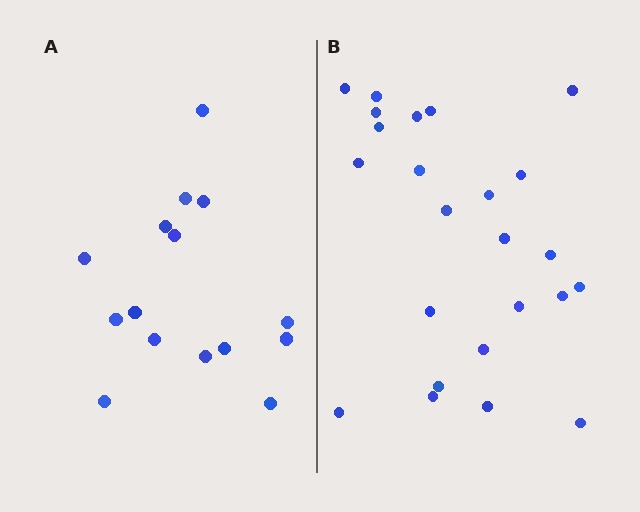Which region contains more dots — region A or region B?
Region B (the right region) has more dots.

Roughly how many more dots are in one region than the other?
Region B has roughly 8 or so more dots than region A.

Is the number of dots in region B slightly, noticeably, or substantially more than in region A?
Region B has substantially more. The ratio is roughly 1.6 to 1.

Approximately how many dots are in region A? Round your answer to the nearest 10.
About 20 dots. (The exact count is 15, which rounds to 20.)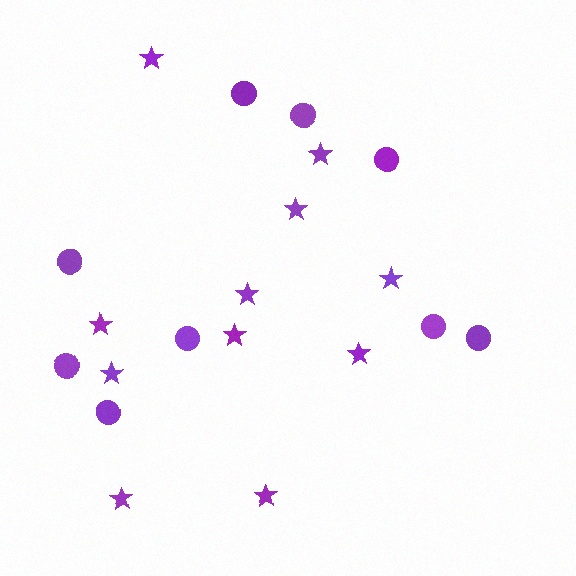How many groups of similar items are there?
There are 2 groups: one group of stars (11) and one group of circles (9).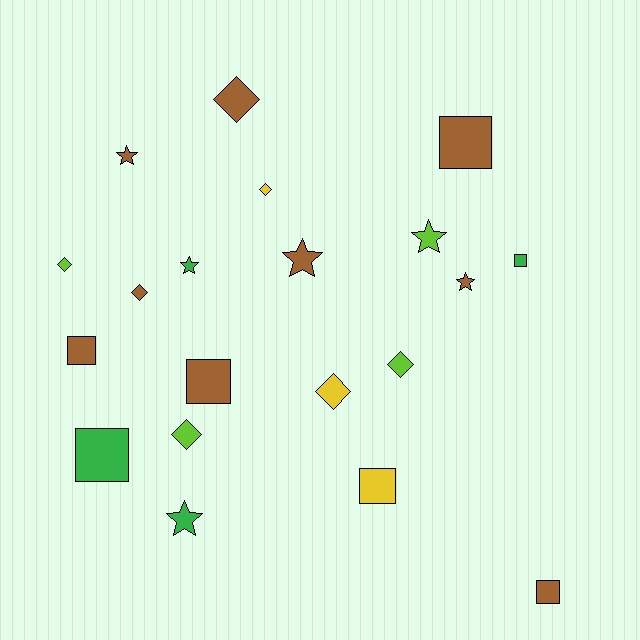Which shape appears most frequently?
Square, with 7 objects.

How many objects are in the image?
There are 20 objects.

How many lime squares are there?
There are no lime squares.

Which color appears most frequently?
Brown, with 9 objects.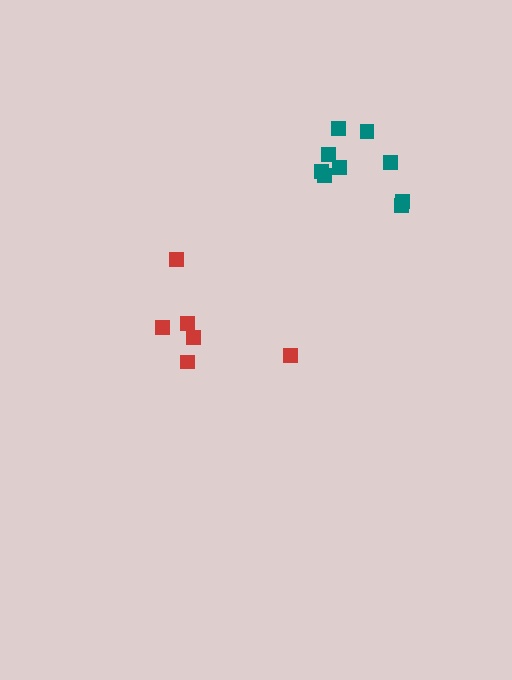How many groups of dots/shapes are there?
There are 2 groups.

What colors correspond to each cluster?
The clusters are colored: teal, red.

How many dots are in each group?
Group 1: 9 dots, Group 2: 6 dots (15 total).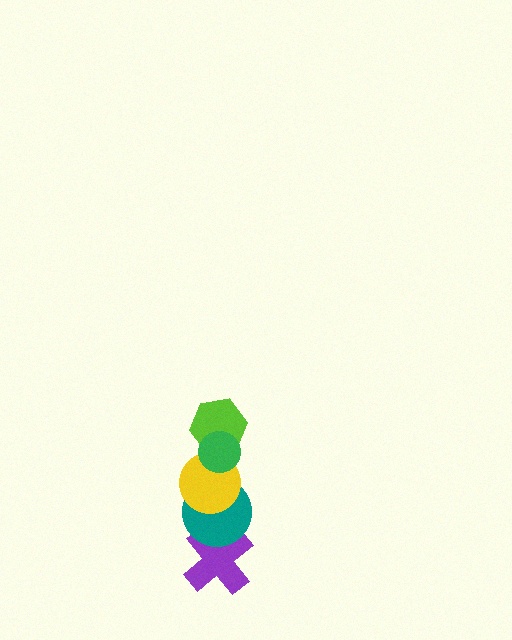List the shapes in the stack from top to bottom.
From top to bottom: the green circle, the lime hexagon, the yellow circle, the teal circle, the purple cross.